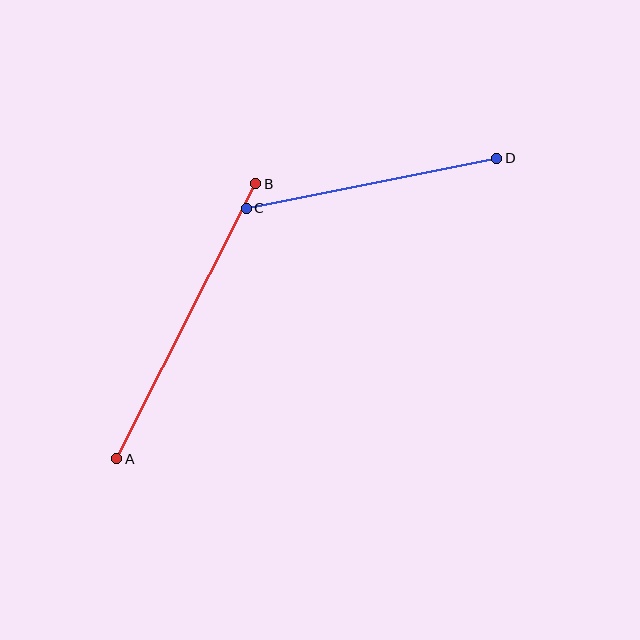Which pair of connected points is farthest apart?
Points A and B are farthest apart.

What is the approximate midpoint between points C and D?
The midpoint is at approximately (372, 183) pixels.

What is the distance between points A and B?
The distance is approximately 308 pixels.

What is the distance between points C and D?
The distance is approximately 256 pixels.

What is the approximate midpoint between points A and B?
The midpoint is at approximately (186, 321) pixels.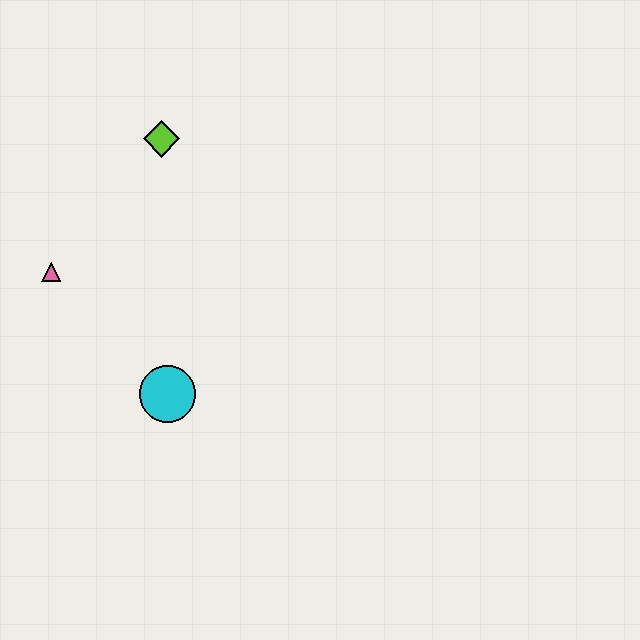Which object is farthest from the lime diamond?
The cyan circle is farthest from the lime diamond.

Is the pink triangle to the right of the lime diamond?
No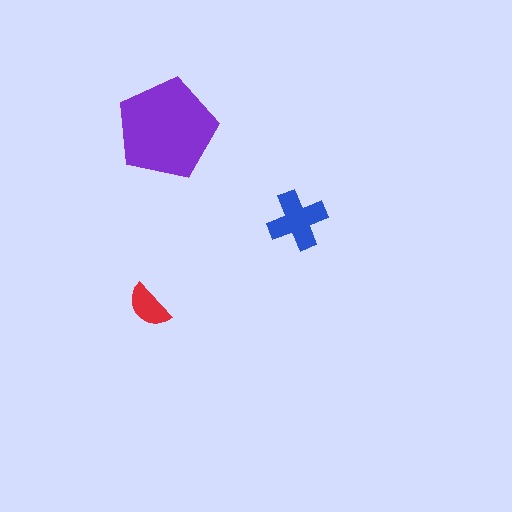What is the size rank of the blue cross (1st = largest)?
2nd.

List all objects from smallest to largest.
The red semicircle, the blue cross, the purple pentagon.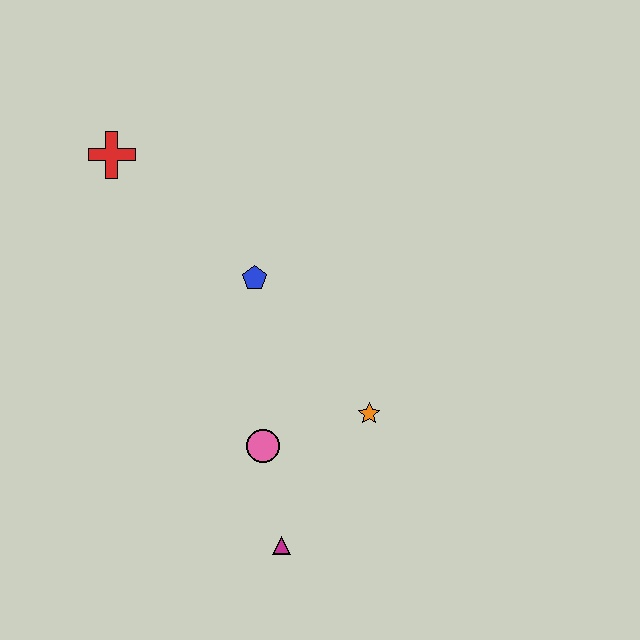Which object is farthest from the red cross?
The magenta triangle is farthest from the red cross.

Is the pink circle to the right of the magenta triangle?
No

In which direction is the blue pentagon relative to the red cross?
The blue pentagon is to the right of the red cross.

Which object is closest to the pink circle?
The magenta triangle is closest to the pink circle.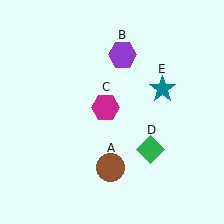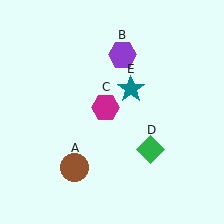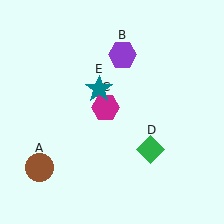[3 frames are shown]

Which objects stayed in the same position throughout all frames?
Purple hexagon (object B) and magenta hexagon (object C) and green diamond (object D) remained stationary.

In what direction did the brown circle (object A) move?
The brown circle (object A) moved left.